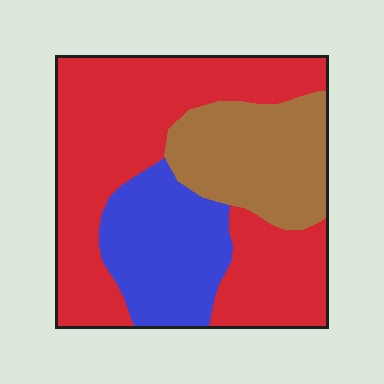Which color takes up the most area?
Red, at roughly 55%.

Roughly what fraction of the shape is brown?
Brown takes up about one quarter (1/4) of the shape.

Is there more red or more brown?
Red.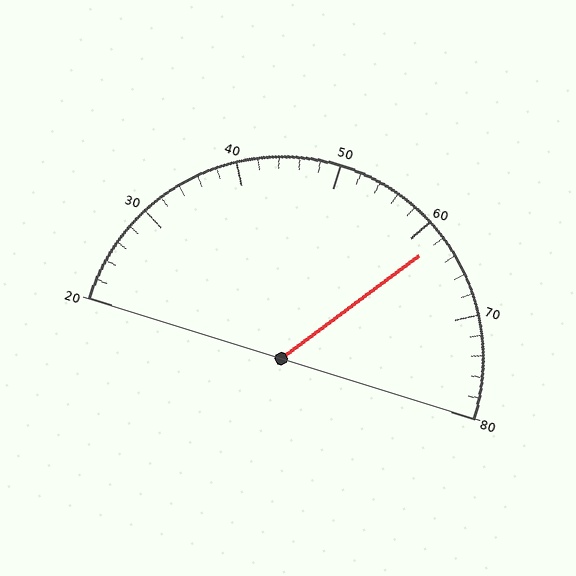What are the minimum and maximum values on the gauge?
The gauge ranges from 20 to 80.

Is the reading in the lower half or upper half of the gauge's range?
The reading is in the upper half of the range (20 to 80).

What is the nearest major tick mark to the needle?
The nearest major tick mark is 60.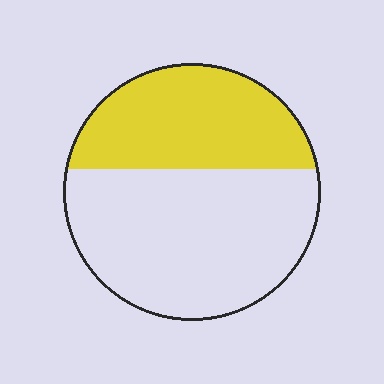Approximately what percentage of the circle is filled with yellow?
Approximately 40%.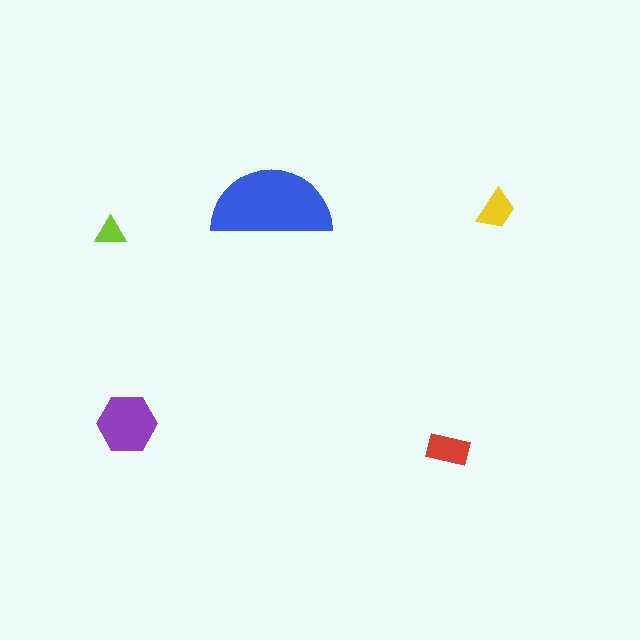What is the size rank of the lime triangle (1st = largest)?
5th.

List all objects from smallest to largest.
The lime triangle, the yellow trapezoid, the red rectangle, the purple hexagon, the blue semicircle.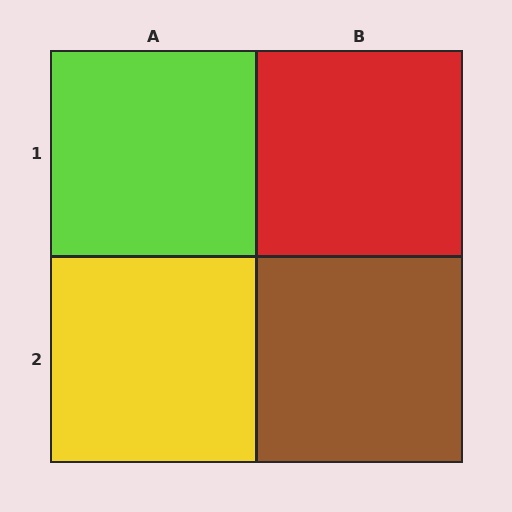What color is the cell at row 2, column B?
Brown.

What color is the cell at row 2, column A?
Yellow.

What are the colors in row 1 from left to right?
Lime, red.